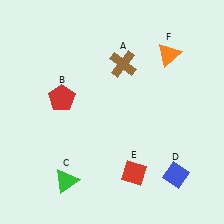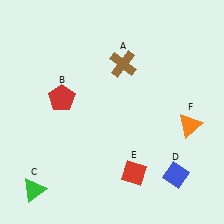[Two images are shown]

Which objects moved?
The objects that moved are: the green triangle (C), the orange triangle (F).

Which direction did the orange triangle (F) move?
The orange triangle (F) moved down.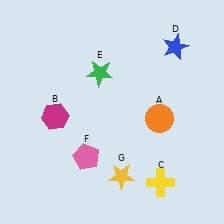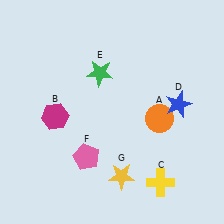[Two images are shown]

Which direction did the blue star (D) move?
The blue star (D) moved down.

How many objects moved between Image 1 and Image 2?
1 object moved between the two images.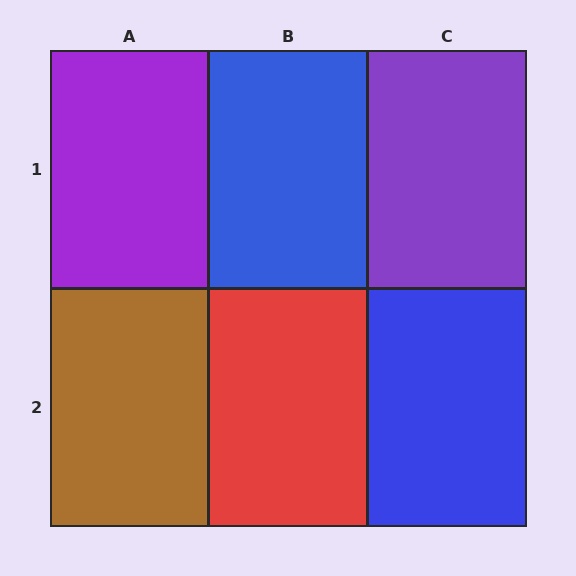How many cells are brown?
1 cell is brown.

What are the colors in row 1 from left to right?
Purple, blue, purple.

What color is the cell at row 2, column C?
Blue.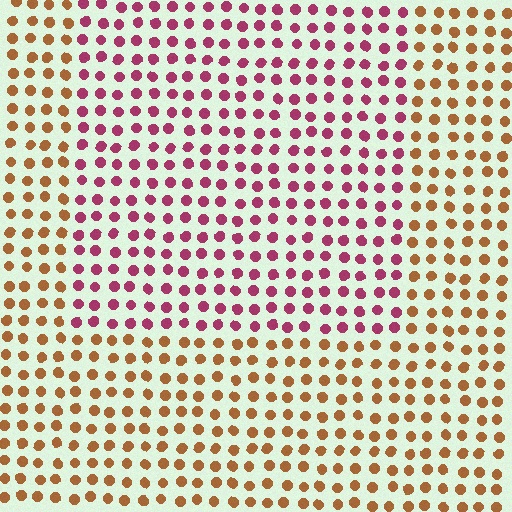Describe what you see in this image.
The image is filled with small brown elements in a uniform arrangement. A rectangle-shaped region is visible where the elements are tinted to a slightly different hue, forming a subtle color boundary.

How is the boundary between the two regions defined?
The boundary is defined purely by a slight shift in hue (about 53 degrees). Spacing, size, and orientation are identical on both sides.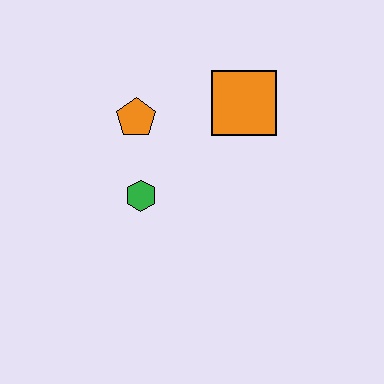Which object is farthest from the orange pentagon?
The orange square is farthest from the orange pentagon.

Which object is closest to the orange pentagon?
The green hexagon is closest to the orange pentagon.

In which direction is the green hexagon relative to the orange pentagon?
The green hexagon is below the orange pentagon.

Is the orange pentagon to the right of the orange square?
No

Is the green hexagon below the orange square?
Yes